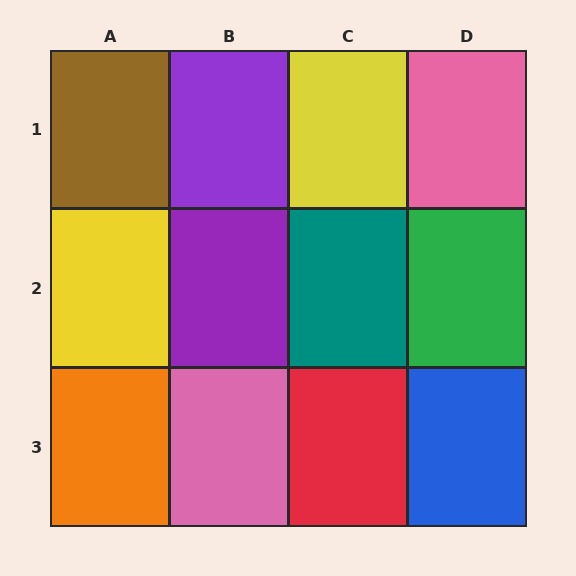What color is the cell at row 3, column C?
Red.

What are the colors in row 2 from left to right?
Yellow, purple, teal, green.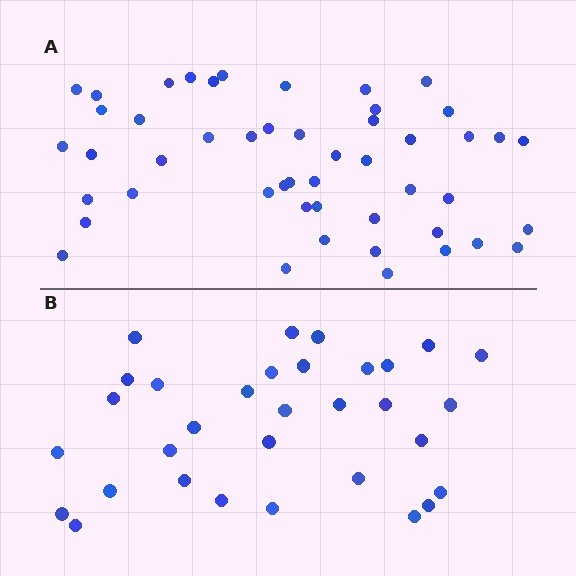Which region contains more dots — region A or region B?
Region A (the top region) has more dots.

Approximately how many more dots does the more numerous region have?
Region A has approximately 15 more dots than region B.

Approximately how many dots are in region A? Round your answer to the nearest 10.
About 50 dots. (The exact count is 49, which rounds to 50.)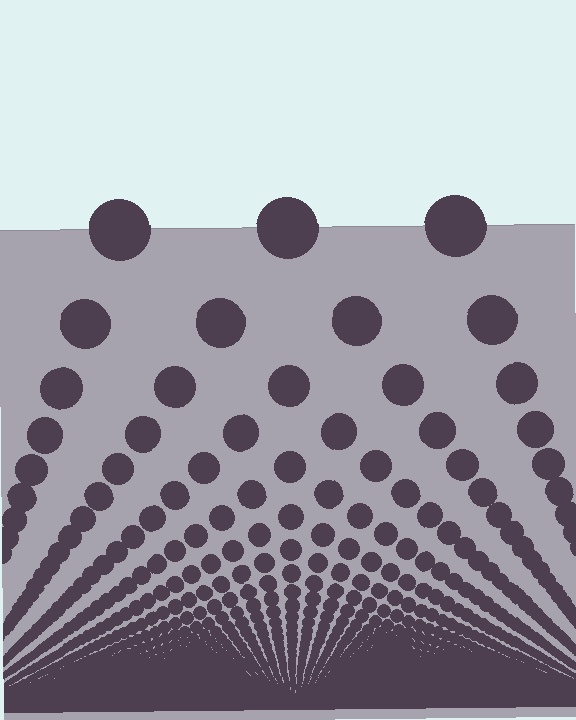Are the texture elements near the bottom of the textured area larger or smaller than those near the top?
Smaller. The gradient is inverted — elements near the bottom are smaller and denser.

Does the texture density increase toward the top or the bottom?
Density increases toward the bottom.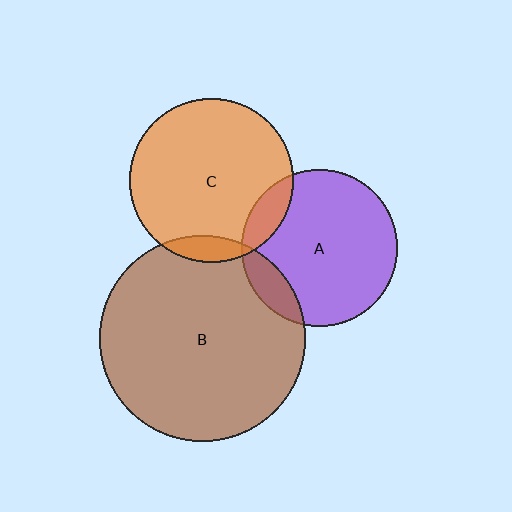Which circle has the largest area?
Circle B (brown).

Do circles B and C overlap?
Yes.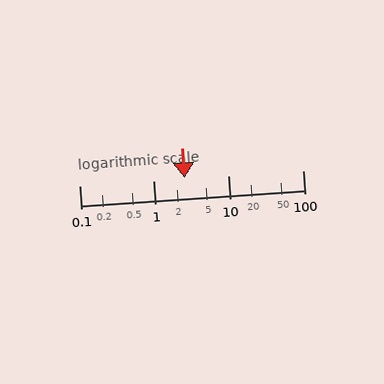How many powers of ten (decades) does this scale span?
The scale spans 3 decades, from 0.1 to 100.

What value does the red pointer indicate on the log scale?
The pointer indicates approximately 2.6.